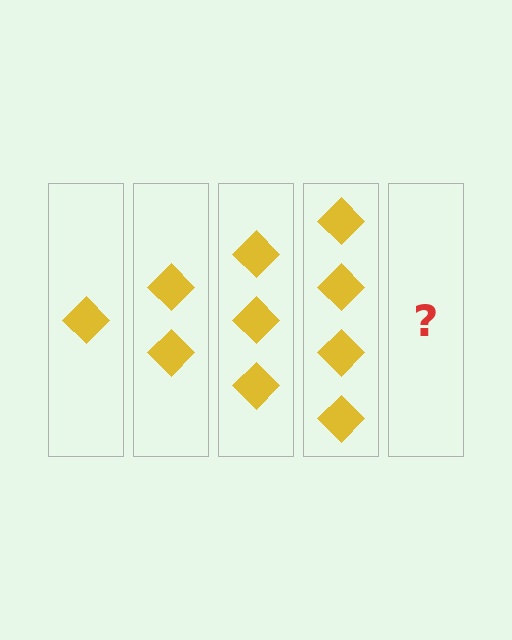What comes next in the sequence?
The next element should be 5 diamonds.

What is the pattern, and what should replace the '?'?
The pattern is that each step adds one more diamond. The '?' should be 5 diamonds.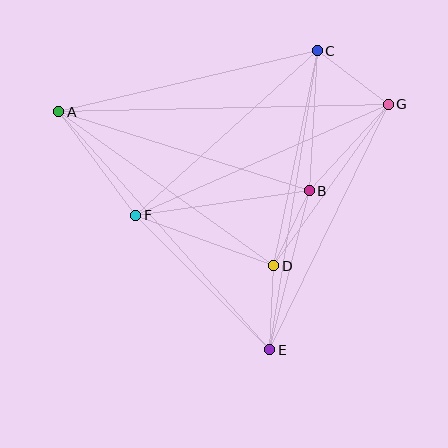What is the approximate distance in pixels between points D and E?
The distance between D and E is approximately 84 pixels.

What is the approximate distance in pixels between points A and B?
The distance between A and B is approximately 263 pixels.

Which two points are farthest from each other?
Points A and G are farthest from each other.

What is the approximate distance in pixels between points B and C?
The distance between B and C is approximately 140 pixels.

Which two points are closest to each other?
Points B and D are closest to each other.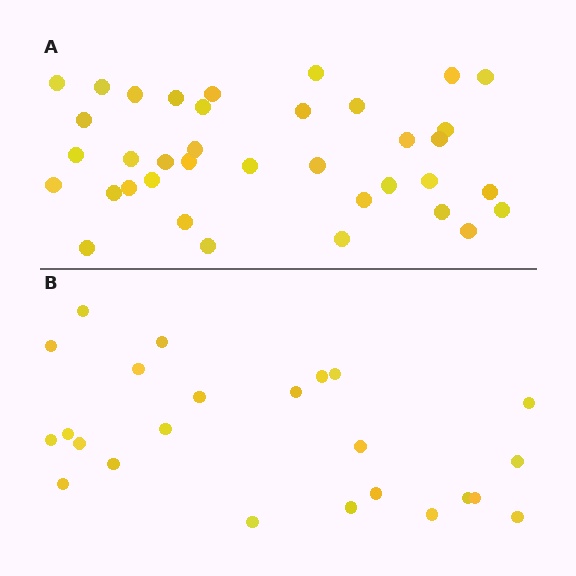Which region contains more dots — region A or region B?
Region A (the top region) has more dots.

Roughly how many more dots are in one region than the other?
Region A has approximately 15 more dots than region B.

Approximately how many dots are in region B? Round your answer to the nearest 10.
About 20 dots. (The exact count is 24, which rounds to 20.)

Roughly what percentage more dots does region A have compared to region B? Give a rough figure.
About 55% more.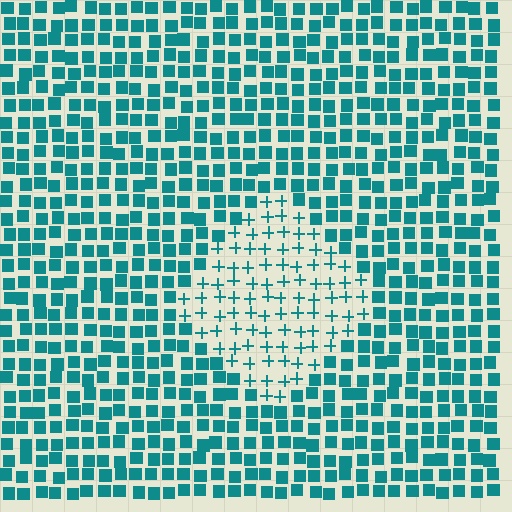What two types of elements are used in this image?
The image uses plus signs inside the diamond region and squares outside it.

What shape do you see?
I see a diamond.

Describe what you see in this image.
The image is filled with small teal elements arranged in a uniform grid. A diamond-shaped region contains plus signs, while the surrounding area contains squares. The boundary is defined purely by the change in element shape.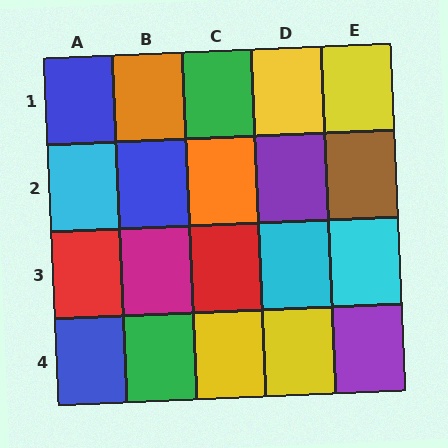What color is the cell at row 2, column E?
Brown.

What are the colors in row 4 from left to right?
Blue, green, yellow, yellow, purple.